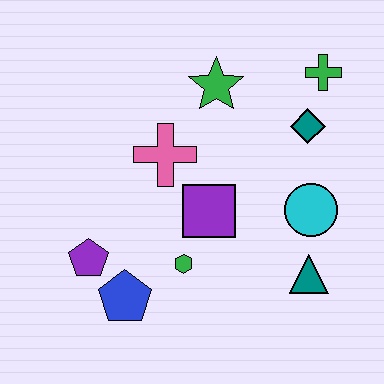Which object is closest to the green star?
The pink cross is closest to the green star.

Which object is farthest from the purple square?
The green cross is farthest from the purple square.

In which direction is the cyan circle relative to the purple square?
The cyan circle is to the right of the purple square.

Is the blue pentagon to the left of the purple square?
Yes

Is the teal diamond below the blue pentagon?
No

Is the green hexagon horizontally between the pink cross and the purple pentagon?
No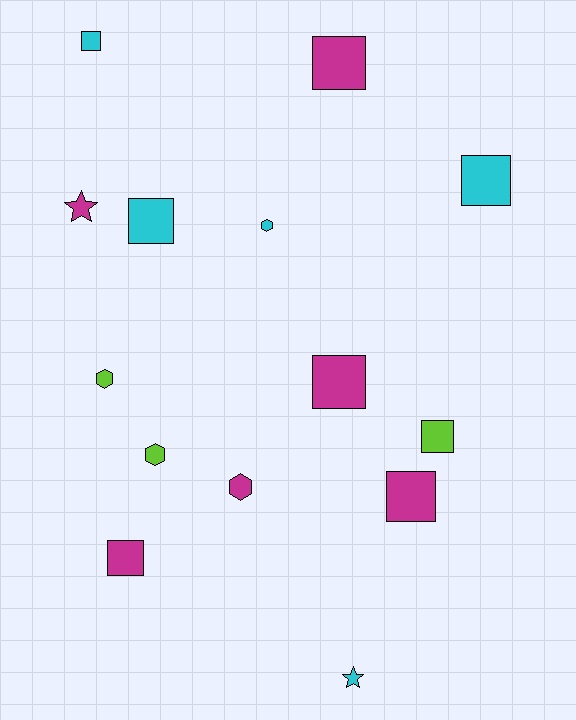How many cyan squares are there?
There are 3 cyan squares.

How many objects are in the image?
There are 14 objects.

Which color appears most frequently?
Magenta, with 6 objects.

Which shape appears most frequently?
Square, with 8 objects.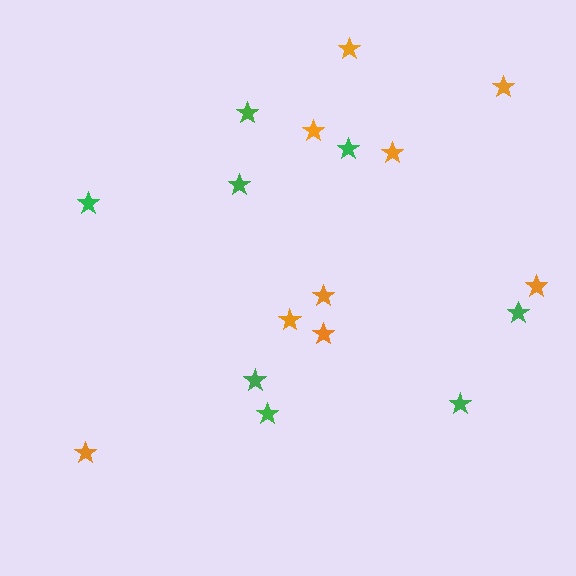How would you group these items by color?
There are 2 groups: one group of orange stars (9) and one group of green stars (8).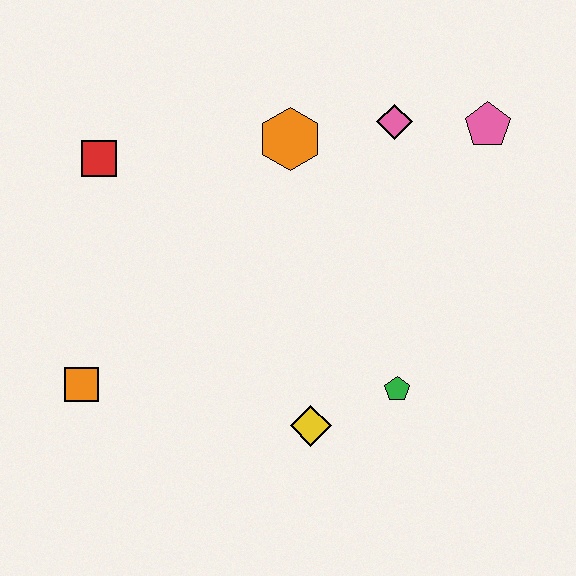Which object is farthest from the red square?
The pink pentagon is farthest from the red square.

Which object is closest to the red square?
The orange hexagon is closest to the red square.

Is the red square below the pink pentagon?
Yes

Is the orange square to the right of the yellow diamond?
No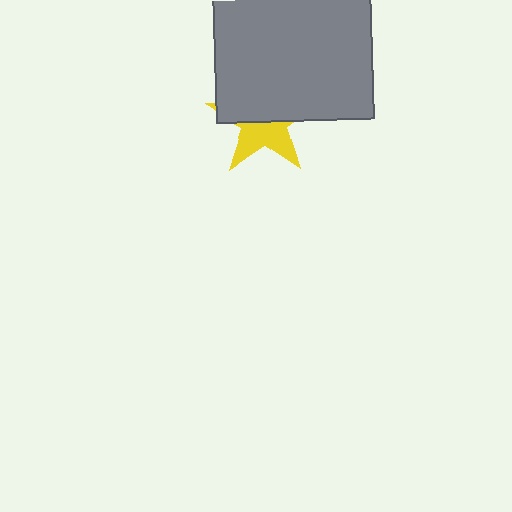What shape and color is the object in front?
The object in front is a gray square.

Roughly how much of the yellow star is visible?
A small part of it is visible (roughly 43%).